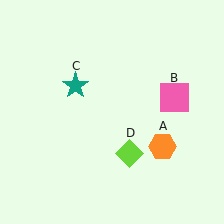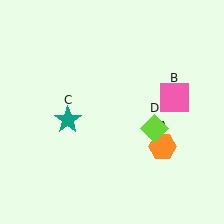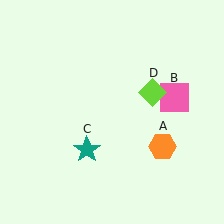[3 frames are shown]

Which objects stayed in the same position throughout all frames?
Orange hexagon (object A) and pink square (object B) remained stationary.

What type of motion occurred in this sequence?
The teal star (object C), lime diamond (object D) rotated counterclockwise around the center of the scene.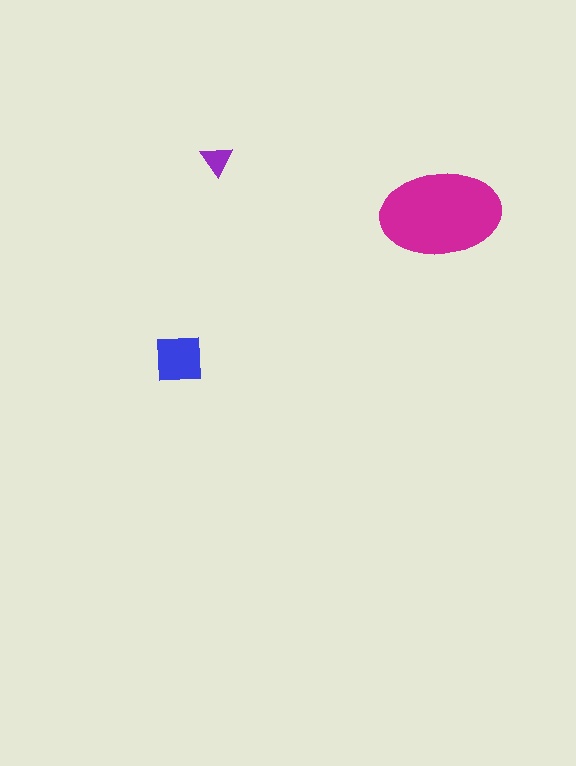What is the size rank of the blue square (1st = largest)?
2nd.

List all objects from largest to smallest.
The magenta ellipse, the blue square, the purple triangle.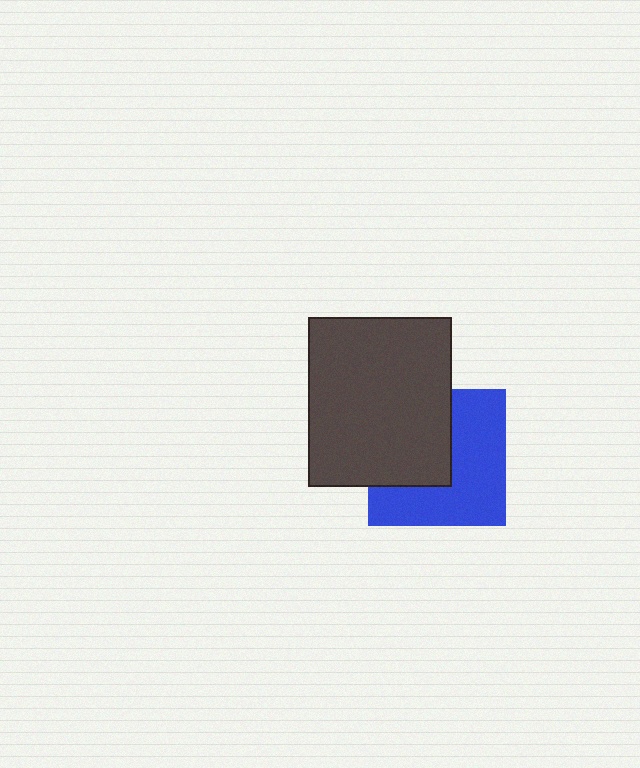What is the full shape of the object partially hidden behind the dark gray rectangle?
The partially hidden object is a blue square.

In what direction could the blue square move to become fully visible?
The blue square could move toward the lower-right. That would shift it out from behind the dark gray rectangle entirely.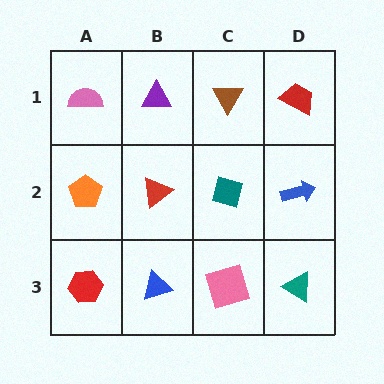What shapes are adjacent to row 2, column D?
A red trapezoid (row 1, column D), a teal triangle (row 3, column D), a teal diamond (row 2, column C).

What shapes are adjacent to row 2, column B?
A purple triangle (row 1, column B), a blue triangle (row 3, column B), an orange pentagon (row 2, column A), a teal diamond (row 2, column C).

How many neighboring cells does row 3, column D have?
2.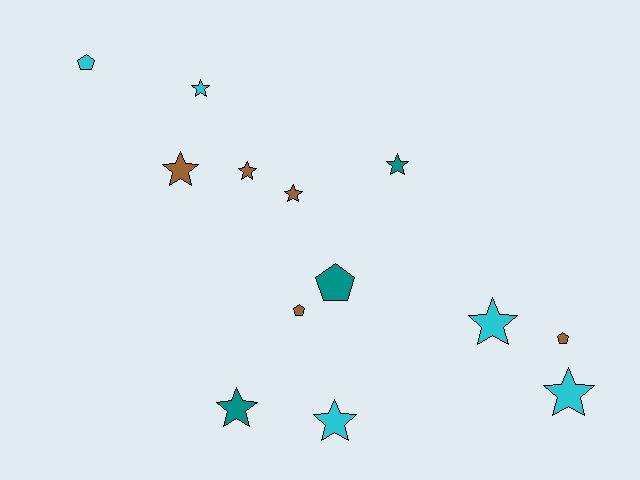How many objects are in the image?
There are 13 objects.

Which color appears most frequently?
Cyan, with 5 objects.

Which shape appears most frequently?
Star, with 9 objects.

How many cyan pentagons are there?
There is 1 cyan pentagon.